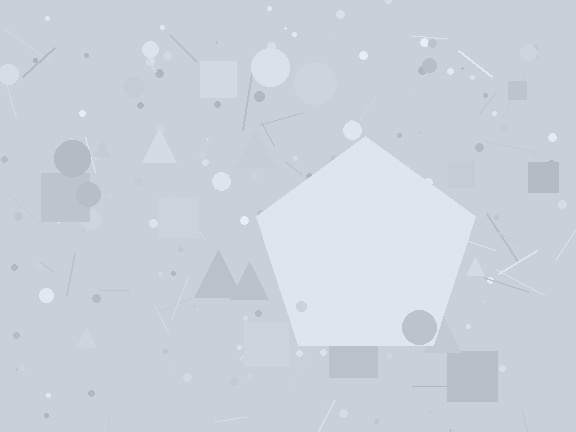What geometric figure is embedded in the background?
A pentagon is embedded in the background.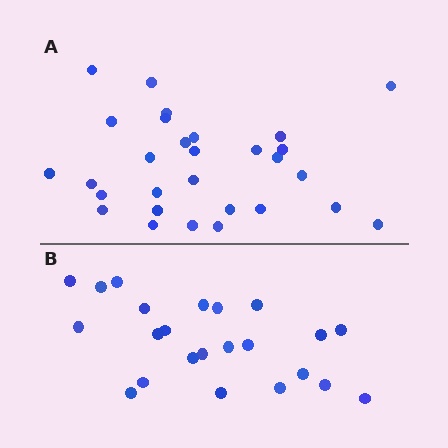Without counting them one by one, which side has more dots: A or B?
Region A (the top region) has more dots.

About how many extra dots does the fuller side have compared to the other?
Region A has about 6 more dots than region B.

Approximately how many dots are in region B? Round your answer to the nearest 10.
About 20 dots. (The exact count is 23, which rounds to 20.)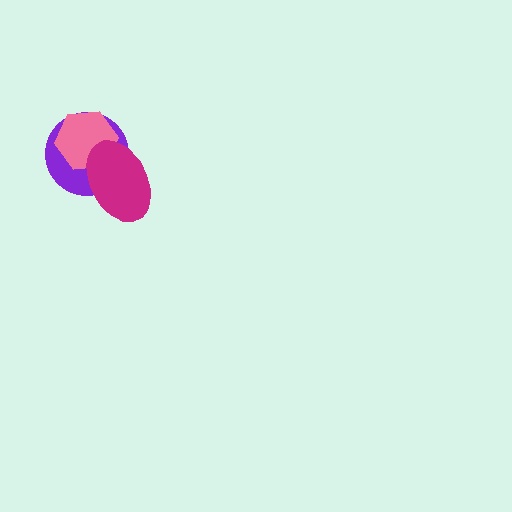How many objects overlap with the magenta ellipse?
2 objects overlap with the magenta ellipse.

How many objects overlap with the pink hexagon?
2 objects overlap with the pink hexagon.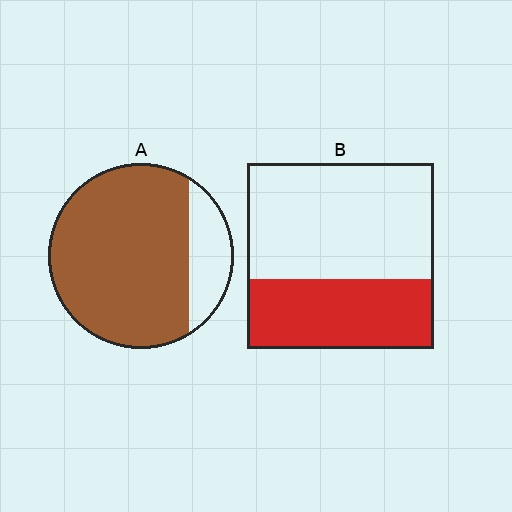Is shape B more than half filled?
No.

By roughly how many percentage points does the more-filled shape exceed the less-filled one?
By roughly 45 percentage points (A over B).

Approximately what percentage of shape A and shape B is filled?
A is approximately 80% and B is approximately 40%.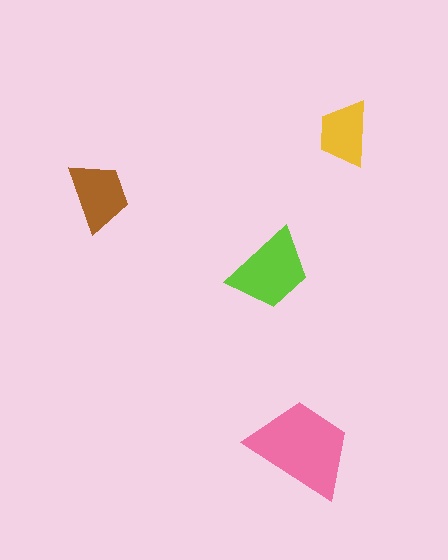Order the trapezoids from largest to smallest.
the pink one, the lime one, the brown one, the yellow one.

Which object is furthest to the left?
The brown trapezoid is leftmost.